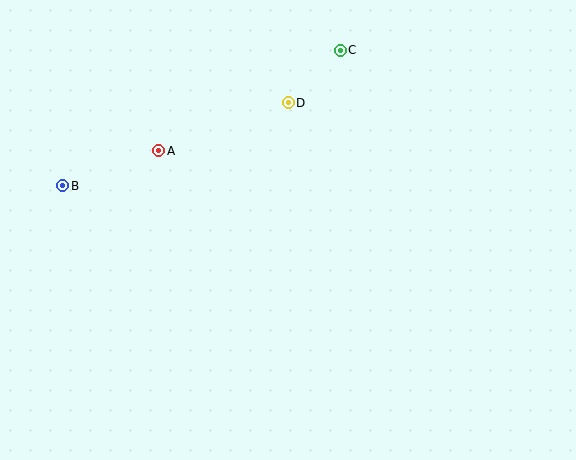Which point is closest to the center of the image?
Point D at (288, 103) is closest to the center.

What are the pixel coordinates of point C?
Point C is at (340, 50).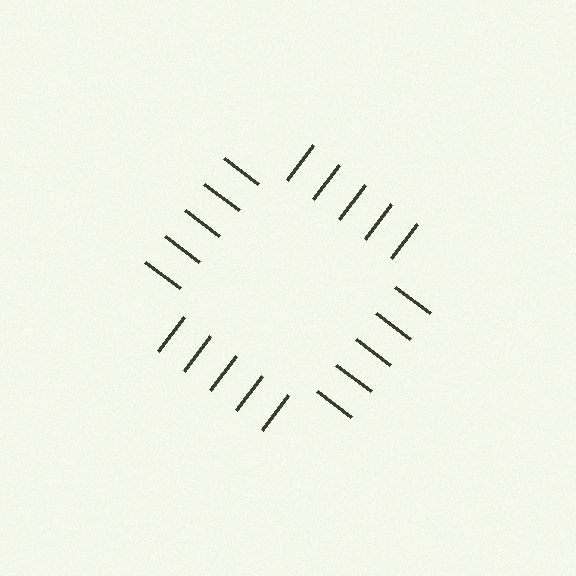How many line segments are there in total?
20 — 5 along each of the 4 edges.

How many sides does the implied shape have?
4 sides — the line-ends trace a square.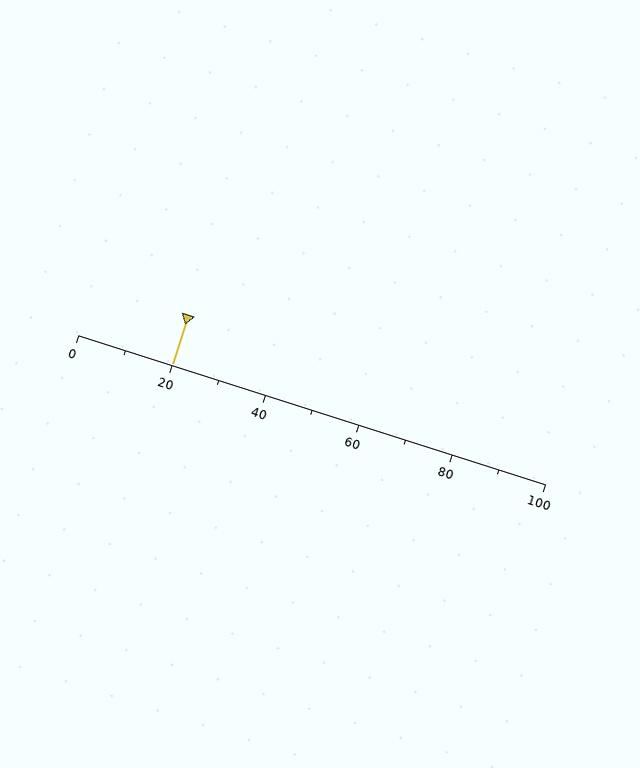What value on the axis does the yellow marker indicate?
The marker indicates approximately 20.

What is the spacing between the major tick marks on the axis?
The major ticks are spaced 20 apart.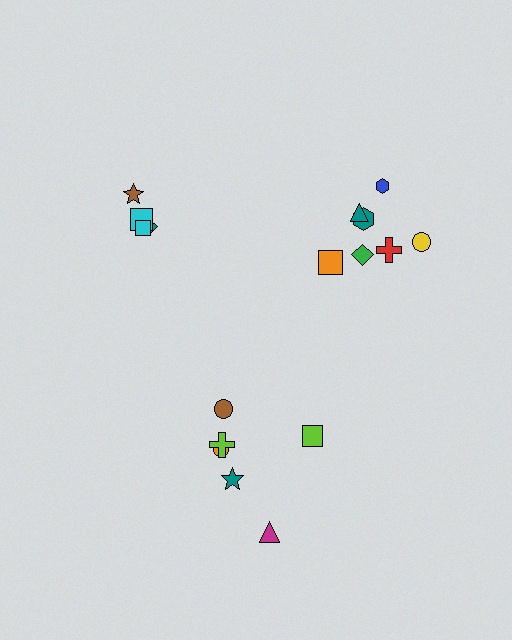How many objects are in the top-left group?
There are 4 objects.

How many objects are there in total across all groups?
There are 17 objects.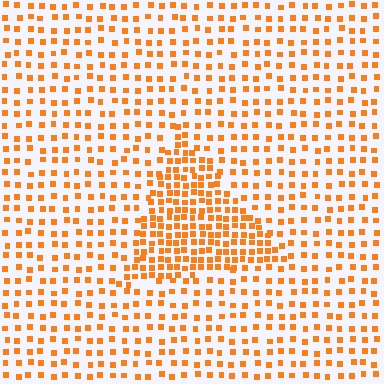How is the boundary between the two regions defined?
The boundary is defined by a change in element density (approximately 2.1x ratio). All elements are the same color, size, and shape.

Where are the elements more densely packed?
The elements are more densely packed inside the triangle boundary.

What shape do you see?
I see a triangle.